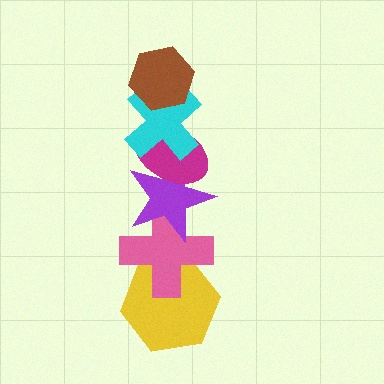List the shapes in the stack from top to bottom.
From top to bottom: the brown hexagon, the cyan cross, the magenta ellipse, the purple star, the pink cross, the yellow hexagon.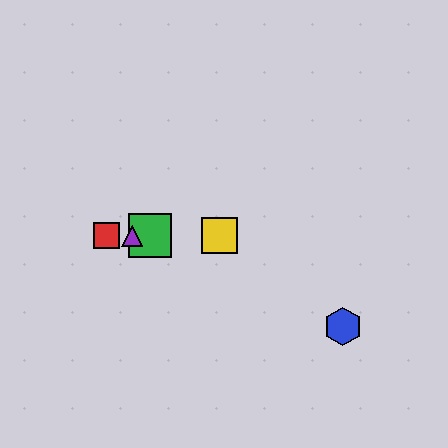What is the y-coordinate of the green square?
The green square is at y≈236.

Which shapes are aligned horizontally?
The red square, the green square, the yellow square, the purple triangle are aligned horizontally.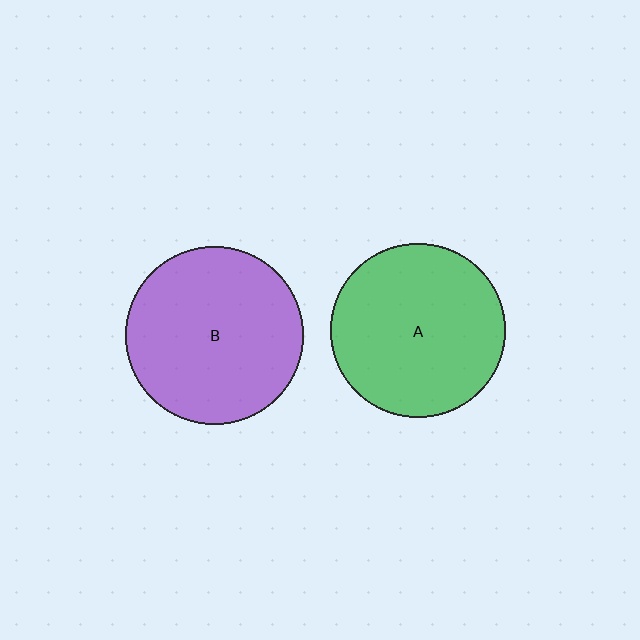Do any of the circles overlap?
No, none of the circles overlap.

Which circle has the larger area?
Circle B (purple).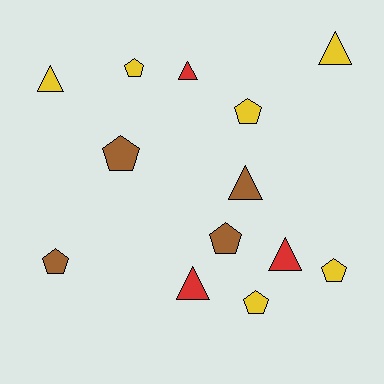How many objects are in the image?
There are 13 objects.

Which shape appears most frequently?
Pentagon, with 7 objects.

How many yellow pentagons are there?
There are 4 yellow pentagons.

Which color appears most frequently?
Yellow, with 6 objects.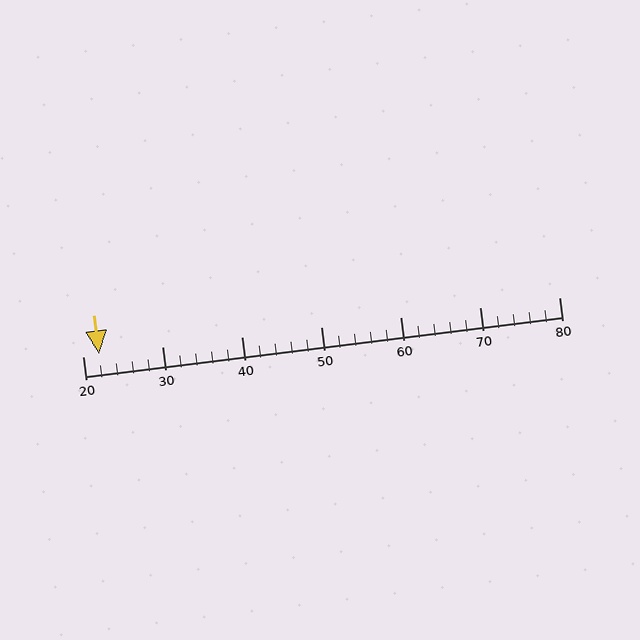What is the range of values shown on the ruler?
The ruler shows values from 20 to 80.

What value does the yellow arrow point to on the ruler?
The yellow arrow points to approximately 22.